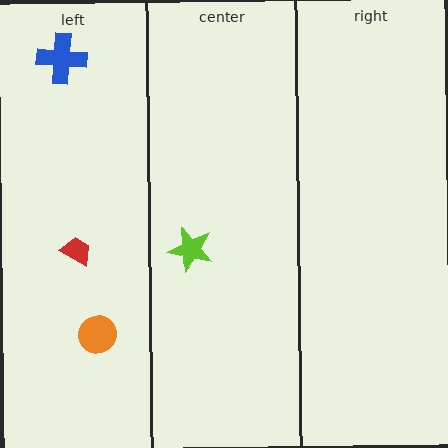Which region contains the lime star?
The center region.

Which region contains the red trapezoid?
The left region.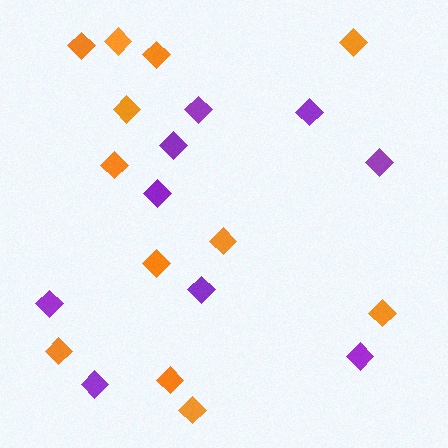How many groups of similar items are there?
There are 2 groups: one group of orange diamonds (12) and one group of purple diamonds (9).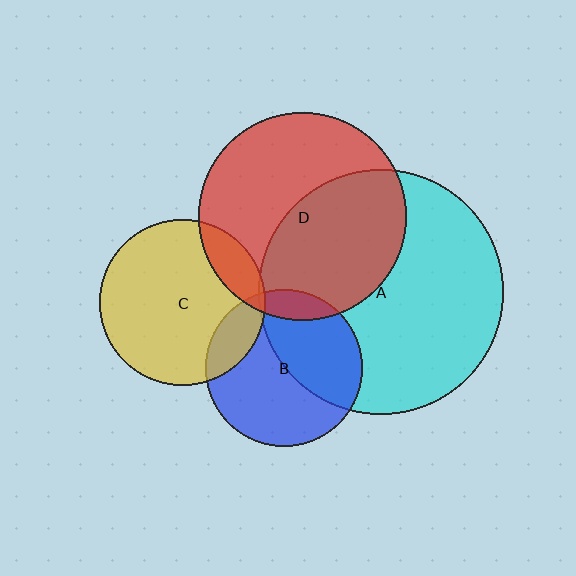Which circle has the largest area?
Circle A (cyan).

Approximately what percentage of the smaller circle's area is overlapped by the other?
Approximately 15%.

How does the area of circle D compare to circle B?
Approximately 1.8 times.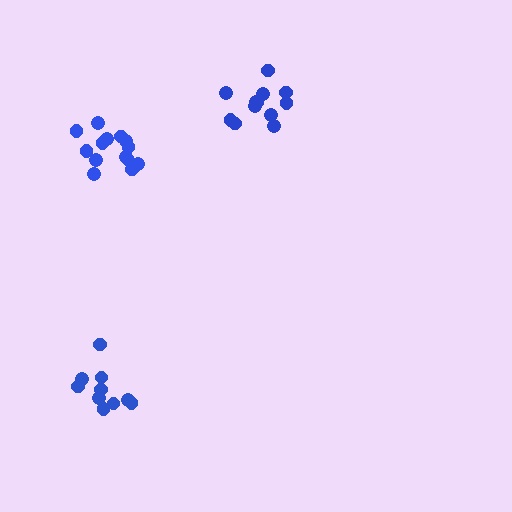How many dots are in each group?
Group 1: 12 dots, Group 2: 10 dots, Group 3: 14 dots (36 total).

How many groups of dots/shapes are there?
There are 3 groups.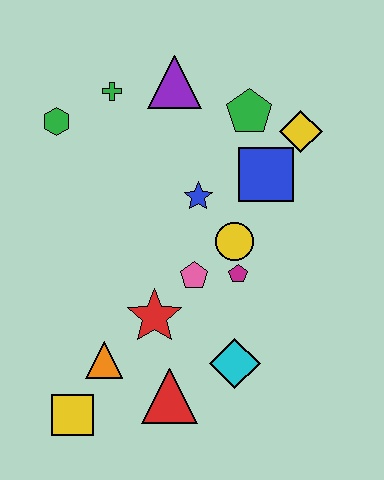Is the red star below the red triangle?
No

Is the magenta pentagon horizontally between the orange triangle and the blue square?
Yes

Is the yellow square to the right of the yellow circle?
No